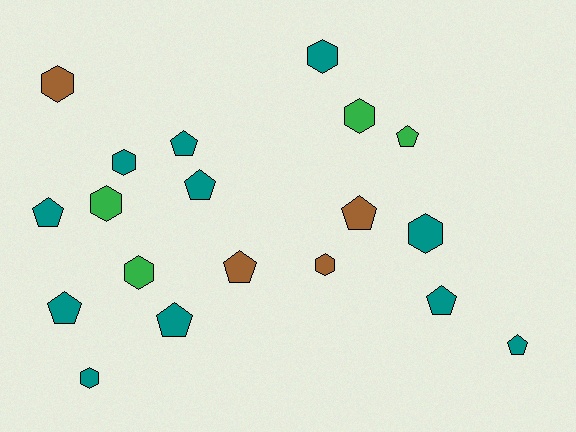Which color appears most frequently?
Teal, with 11 objects.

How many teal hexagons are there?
There are 4 teal hexagons.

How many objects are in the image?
There are 19 objects.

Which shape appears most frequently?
Pentagon, with 10 objects.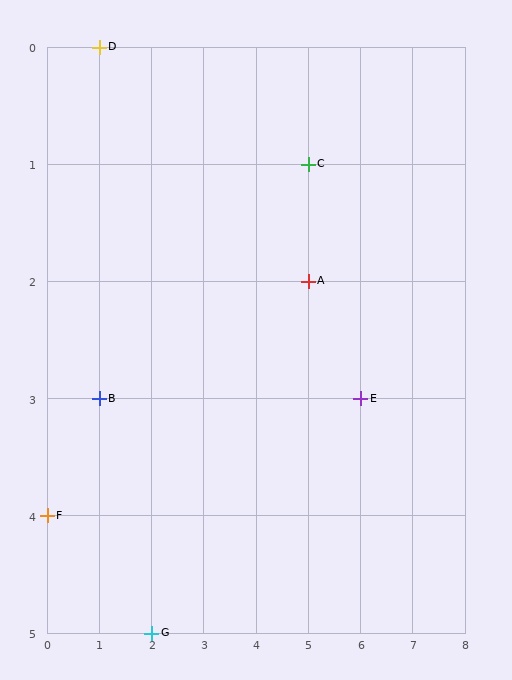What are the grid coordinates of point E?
Point E is at grid coordinates (6, 3).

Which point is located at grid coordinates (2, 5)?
Point G is at (2, 5).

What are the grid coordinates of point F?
Point F is at grid coordinates (0, 4).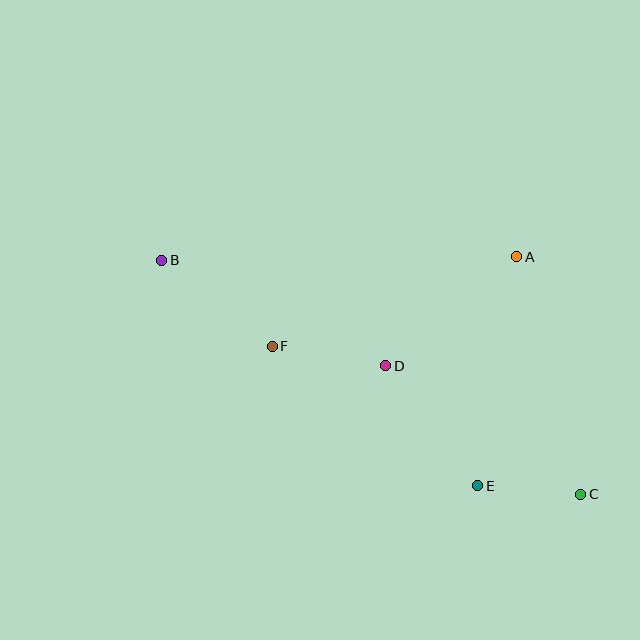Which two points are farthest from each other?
Points B and C are farthest from each other.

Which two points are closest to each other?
Points C and E are closest to each other.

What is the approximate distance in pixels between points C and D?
The distance between C and D is approximately 234 pixels.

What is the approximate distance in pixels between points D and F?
The distance between D and F is approximately 115 pixels.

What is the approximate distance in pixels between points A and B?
The distance between A and B is approximately 355 pixels.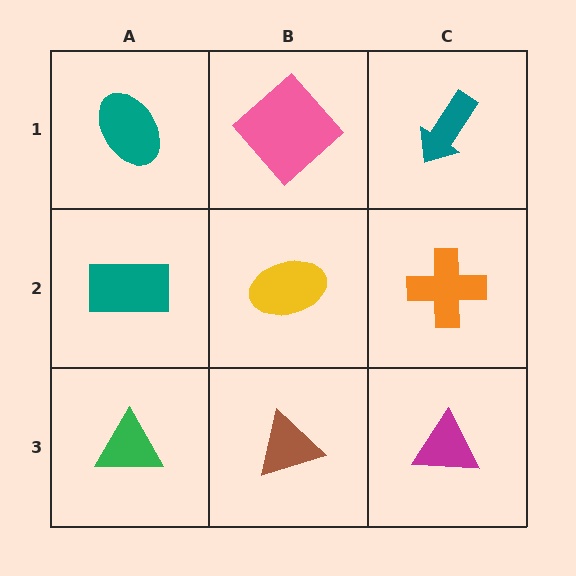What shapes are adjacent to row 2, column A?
A teal ellipse (row 1, column A), a green triangle (row 3, column A), a yellow ellipse (row 2, column B).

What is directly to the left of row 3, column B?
A green triangle.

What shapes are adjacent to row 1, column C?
An orange cross (row 2, column C), a pink diamond (row 1, column B).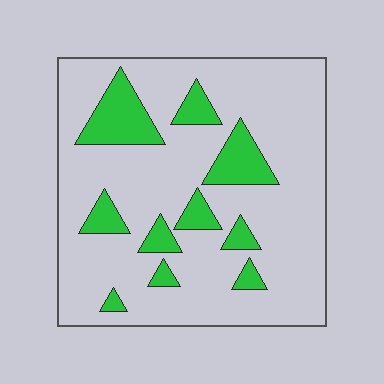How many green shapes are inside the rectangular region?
10.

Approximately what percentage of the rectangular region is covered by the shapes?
Approximately 20%.